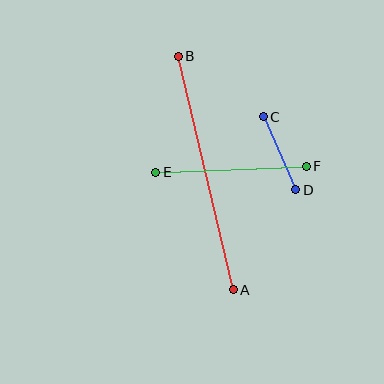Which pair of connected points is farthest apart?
Points A and B are farthest apart.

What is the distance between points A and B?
The distance is approximately 240 pixels.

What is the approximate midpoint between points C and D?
The midpoint is at approximately (280, 153) pixels.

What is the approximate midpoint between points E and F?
The midpoint is at approximately (231, 169) pixels.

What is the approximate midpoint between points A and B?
The midpoint is at approximately (206, 173) pixels.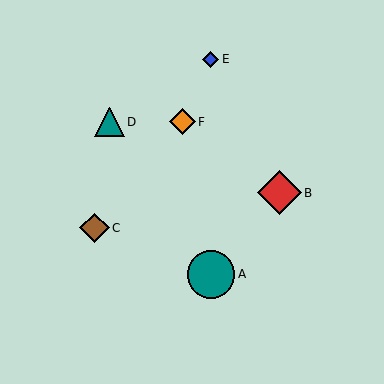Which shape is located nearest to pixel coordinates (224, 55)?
The blue diamond (labeled E) at (210, 59) is nearest to that location.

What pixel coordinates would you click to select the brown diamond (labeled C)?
Click at (94, 228) to select the brown diamond C.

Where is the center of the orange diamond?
The center of the orange diamond is at (182, 122).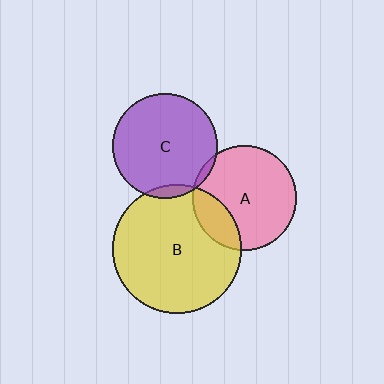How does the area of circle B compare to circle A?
Approximately 1.5 times.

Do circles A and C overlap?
Yes.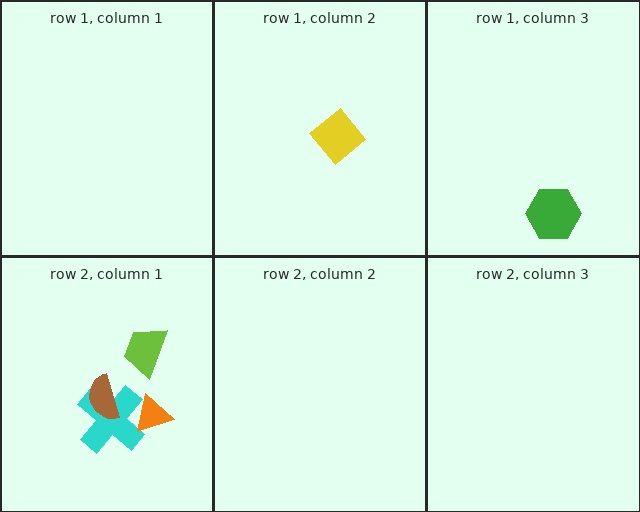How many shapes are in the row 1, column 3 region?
1.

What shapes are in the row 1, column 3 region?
The green hexagon.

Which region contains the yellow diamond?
The row 1, column 2 region.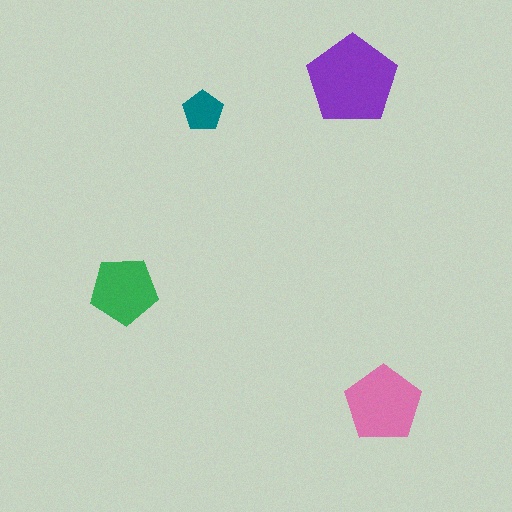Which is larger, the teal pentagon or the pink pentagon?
The pink one.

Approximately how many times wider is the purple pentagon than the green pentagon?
About 1.5 times wider.